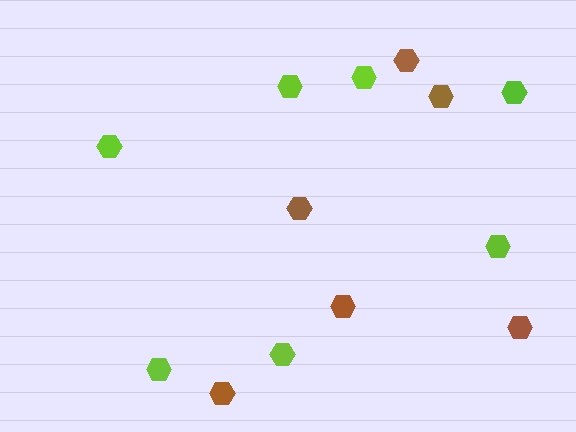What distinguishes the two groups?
There are 2 groups: one group of brown hexagons (6) and one group of lime hexagons (7).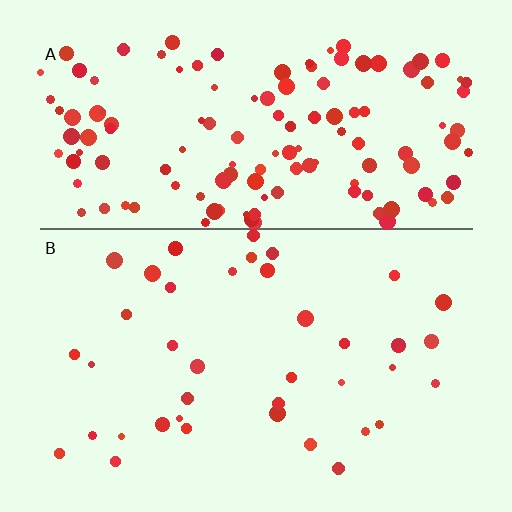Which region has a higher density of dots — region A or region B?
A (the top).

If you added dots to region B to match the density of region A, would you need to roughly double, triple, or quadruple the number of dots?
Approximately triple.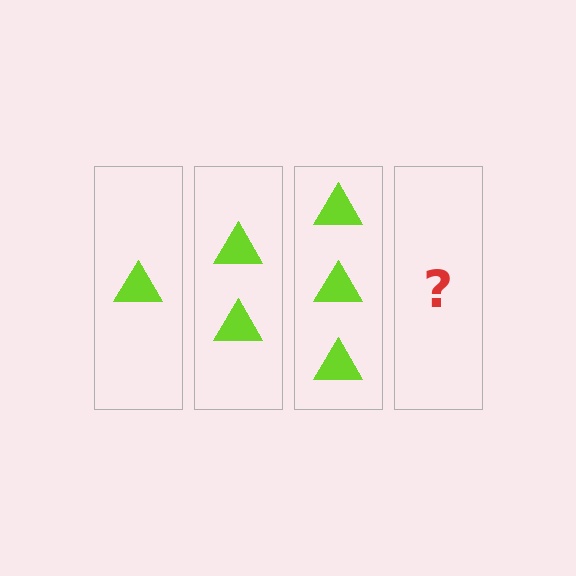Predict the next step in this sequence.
The next step is 4 triangles.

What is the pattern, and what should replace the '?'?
The pattern is that each step adds one more triangle. The '?' should be 4 triangles.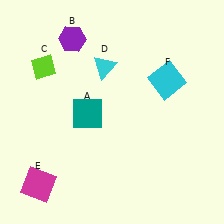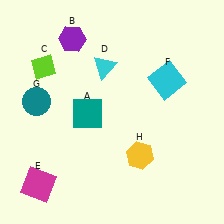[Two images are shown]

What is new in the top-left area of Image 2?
A teal circle (G) was added in the top-left area of Image 2.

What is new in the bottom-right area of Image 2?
A yellow hexagon (H) was added in the bottom-right area of Image 2.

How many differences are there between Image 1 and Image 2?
There are 2 differences between the two images.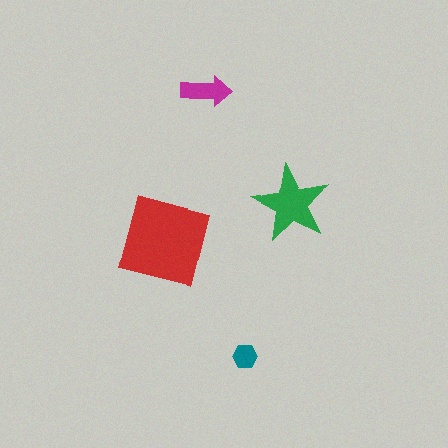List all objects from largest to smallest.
The red square, the green star, the magenta arrow, the teal hexagon.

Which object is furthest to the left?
The red square is leftmost.